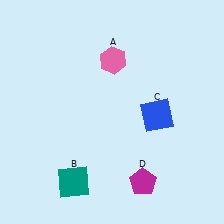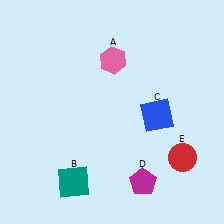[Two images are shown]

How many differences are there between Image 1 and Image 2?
There is 1 difference between the two images.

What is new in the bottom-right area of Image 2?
A red circle (E) was added in the bottom-right area of Image 2.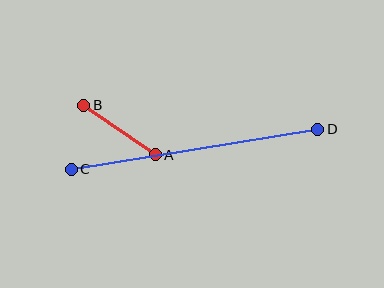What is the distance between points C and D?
The distance is approximately 250 pixels.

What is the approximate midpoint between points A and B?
The midpoint is at approximately (119, 130) pixels.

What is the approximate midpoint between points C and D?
The midpoint is at approximately (194, 149) pixels.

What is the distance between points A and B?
The distance is approximately 87 pixels.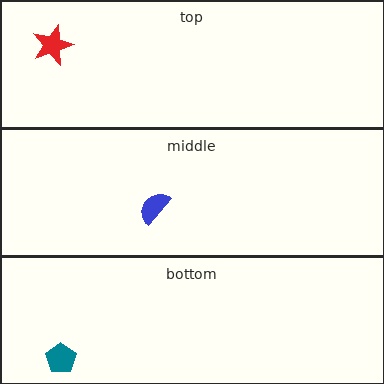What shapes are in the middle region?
The blue semicircle.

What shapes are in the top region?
The red star.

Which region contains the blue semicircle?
The middle region.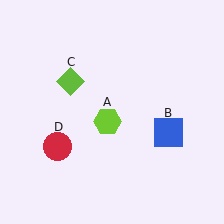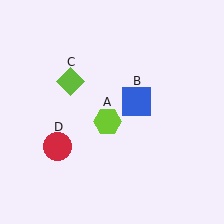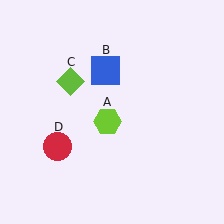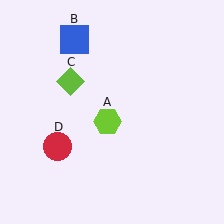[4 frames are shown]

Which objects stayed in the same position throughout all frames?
Lime hexagon (object A) and lime diamond (object C) and red circle (object D) remained stationary.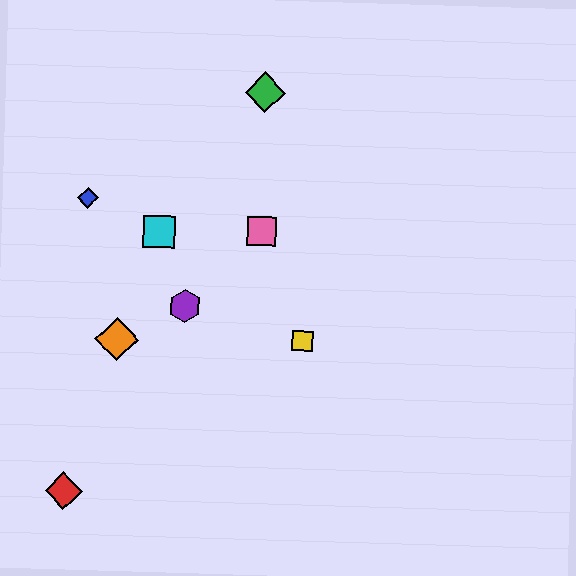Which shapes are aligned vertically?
The green diamond, the pink square are aligned vertically.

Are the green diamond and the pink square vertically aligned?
Yes, both are at x≈265.